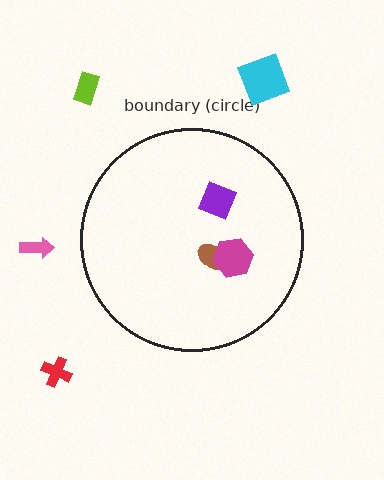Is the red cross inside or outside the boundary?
Outside.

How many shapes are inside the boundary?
3 inside, 4 outside.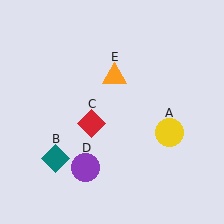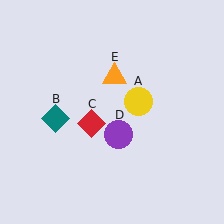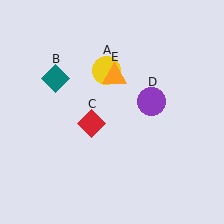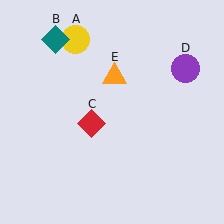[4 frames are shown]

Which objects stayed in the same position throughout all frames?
Red diamond (object C) and orange triangle (object E) remained stationary.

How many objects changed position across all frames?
3 objects changed position: yellow circle (object A), teal diamond (object B), purple circle (object D).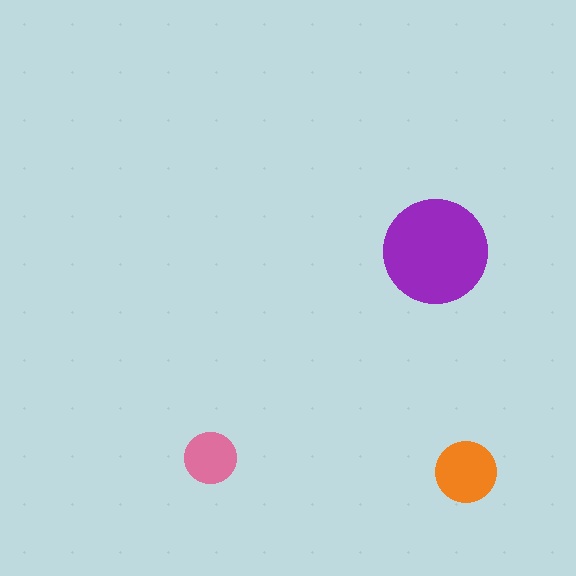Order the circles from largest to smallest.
the purple one, the orange one, the pink one.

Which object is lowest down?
The orange circle is bottommost.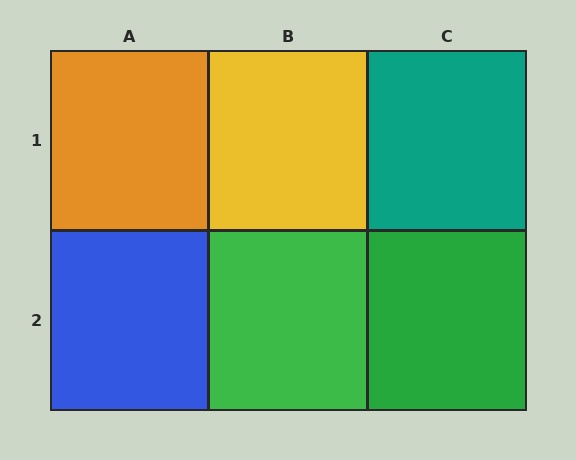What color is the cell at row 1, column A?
Orange.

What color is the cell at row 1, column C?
Teal.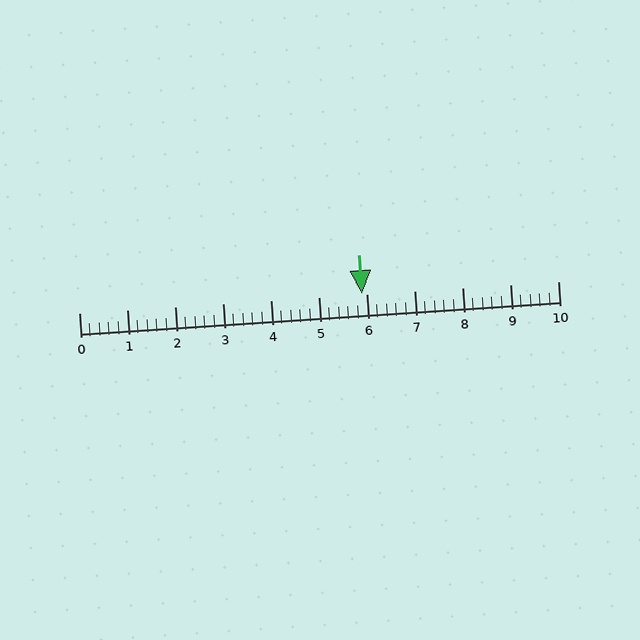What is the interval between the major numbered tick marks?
The major tick marks are spaced 1 units apart.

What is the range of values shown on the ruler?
The ruler shows values from 0 to 10.